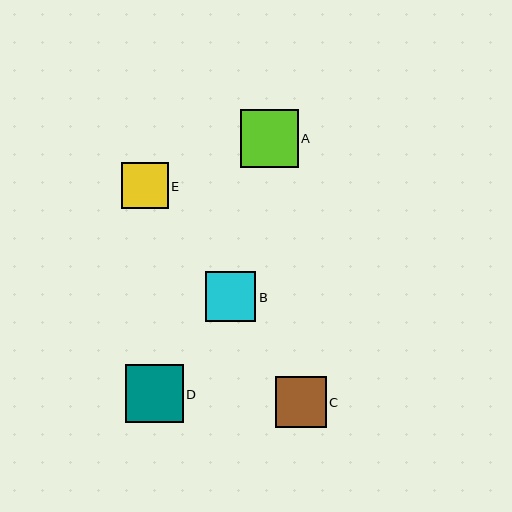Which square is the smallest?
Square E is the smallest with a size of approximately 46 pixels.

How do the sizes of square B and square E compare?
Square B and square E are approximately the same size.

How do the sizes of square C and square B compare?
Square C and square B are approximately the same size.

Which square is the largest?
Square A is the largest with a size of approximately 58 pixels.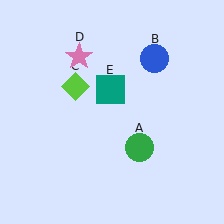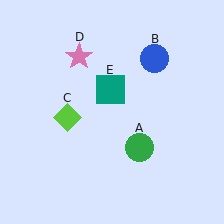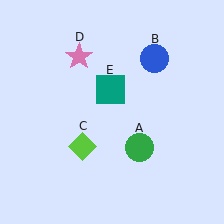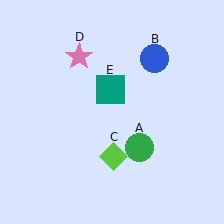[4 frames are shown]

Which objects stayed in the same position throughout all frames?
Green circle (object A) and blue circle (object B) and pink star (object D) and teal square (object E) remained stationary.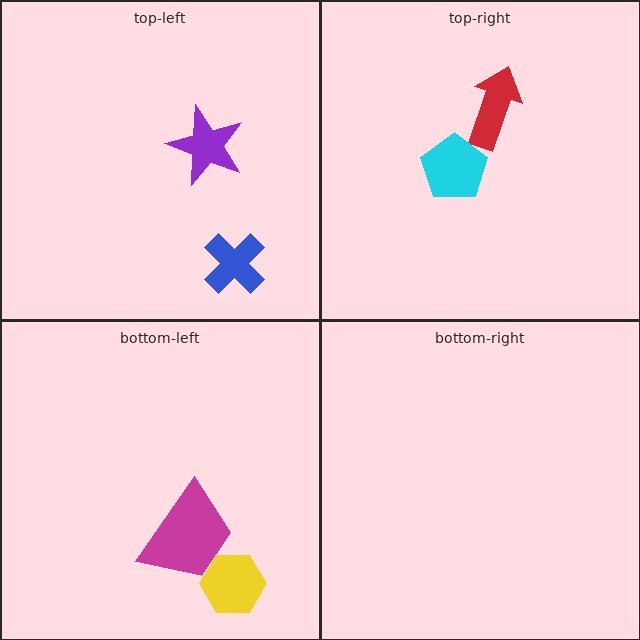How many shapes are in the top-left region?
2.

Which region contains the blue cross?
The top-left region.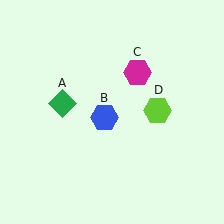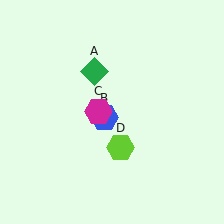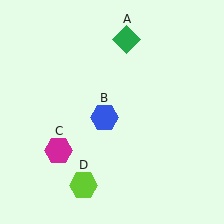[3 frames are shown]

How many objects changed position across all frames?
3 objects changed position: green diamond (object A), magenta hexagon (object C), lime hexagon (object D).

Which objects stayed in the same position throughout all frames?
Blue hexagon (object B) remained stationary.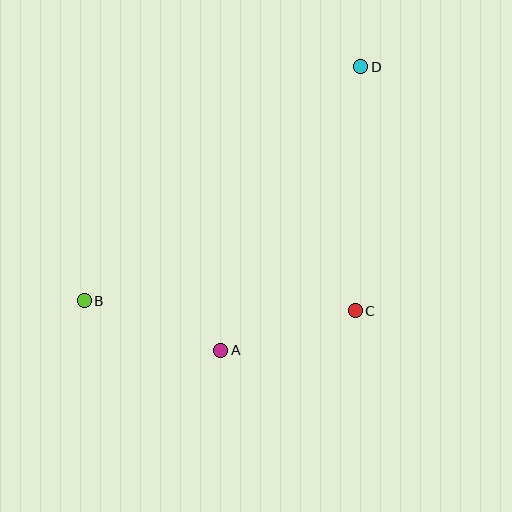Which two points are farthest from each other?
Points B and D are farthest from each other.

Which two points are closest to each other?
Points A and C are closest to each other.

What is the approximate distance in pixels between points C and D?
The distance between C and D is approximately 244 pixels.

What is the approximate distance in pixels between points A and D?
The distance between A and D is approximately 316 pixels.